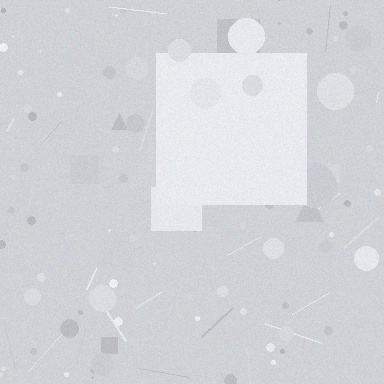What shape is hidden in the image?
A square is hidden in the image.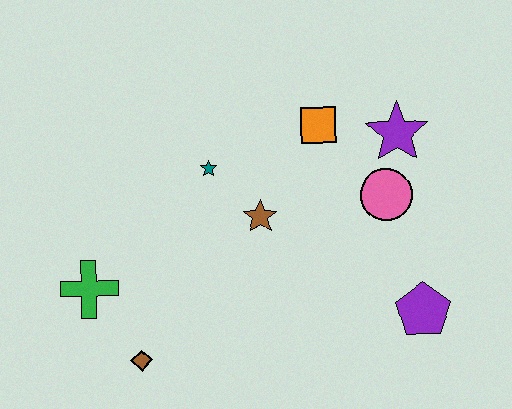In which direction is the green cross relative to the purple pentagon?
The green cross is to the left of the purple pentagon.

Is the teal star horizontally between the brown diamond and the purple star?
Yes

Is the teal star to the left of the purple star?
Yes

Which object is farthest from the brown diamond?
The purple star is farthest from the brown diamond.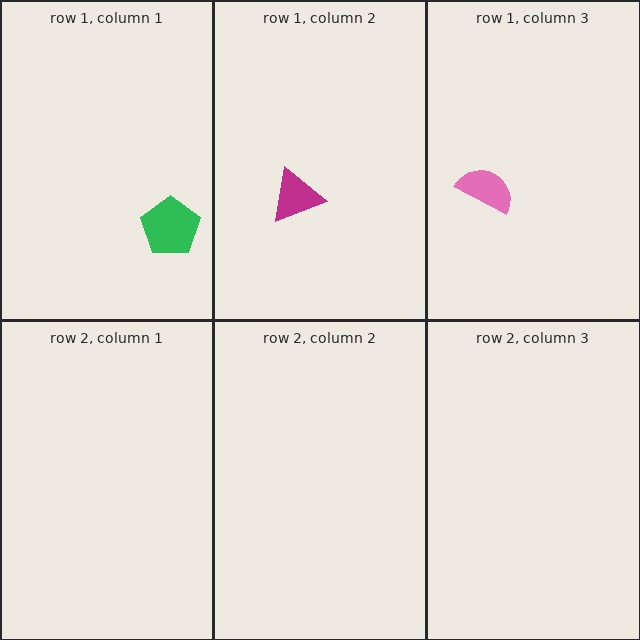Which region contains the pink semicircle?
The row 1, column 3 region.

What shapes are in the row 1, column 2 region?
The magenta triangle.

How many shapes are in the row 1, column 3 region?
1.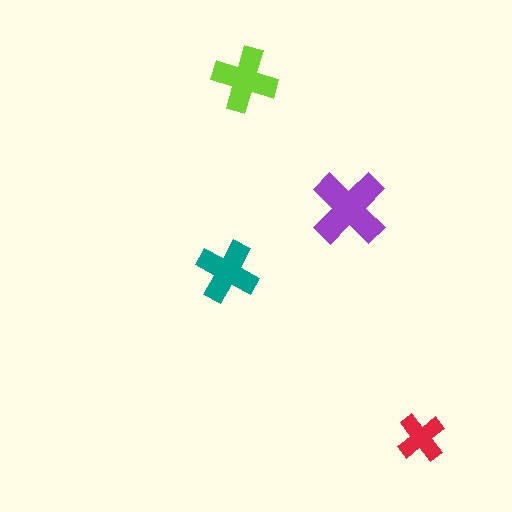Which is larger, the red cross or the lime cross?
The lime one.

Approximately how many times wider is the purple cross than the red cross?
About 1.5 times wider.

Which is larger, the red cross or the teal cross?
The teal one.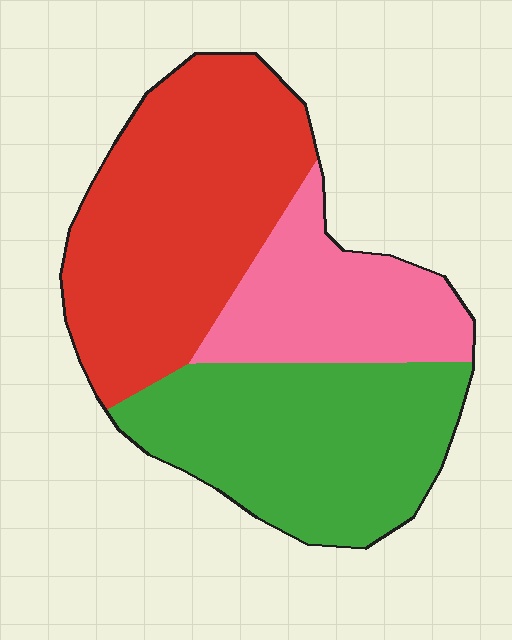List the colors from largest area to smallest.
From largest to smallest: red, green, pink.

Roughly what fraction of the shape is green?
Green takes up about three eighths (3/8) of the shape.